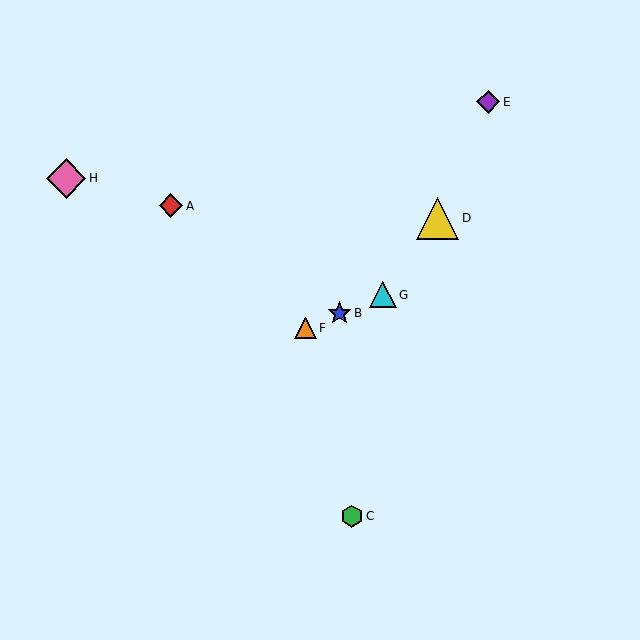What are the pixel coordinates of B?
Object B is at (339, 313).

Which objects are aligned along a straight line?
Objects B, F, G are aligned along a straight line.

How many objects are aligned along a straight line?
3 objects (B, F, G) are aligned along a straight line.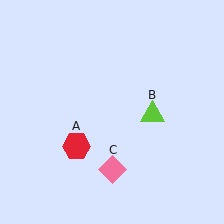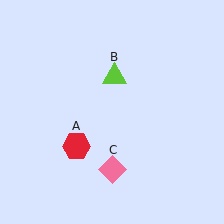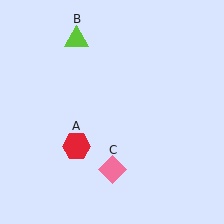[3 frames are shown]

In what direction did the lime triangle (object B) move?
The lime triangle (object B) moved up and to the left.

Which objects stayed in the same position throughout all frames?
Red hexagon (object A) and pink diamond (object C) remained stationary.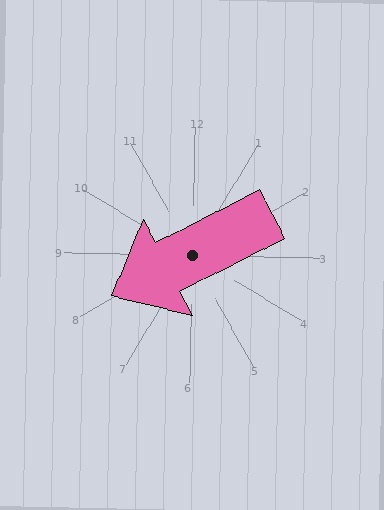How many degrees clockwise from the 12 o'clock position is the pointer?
Approximately 242 degrees.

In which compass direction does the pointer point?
Southwest.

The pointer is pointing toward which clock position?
Roughly 8 o'clock.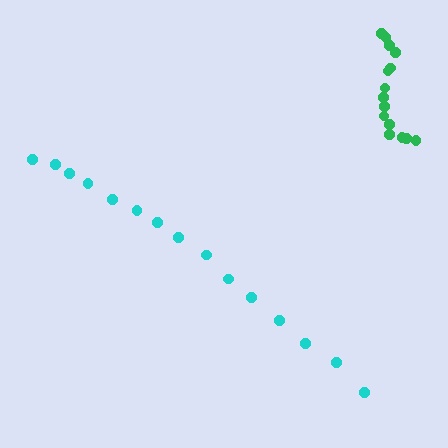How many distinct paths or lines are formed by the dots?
There are 2 distinct paths.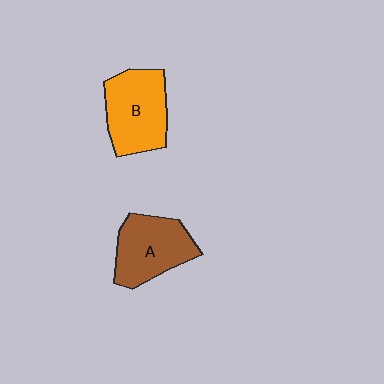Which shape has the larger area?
Shape B (orange).